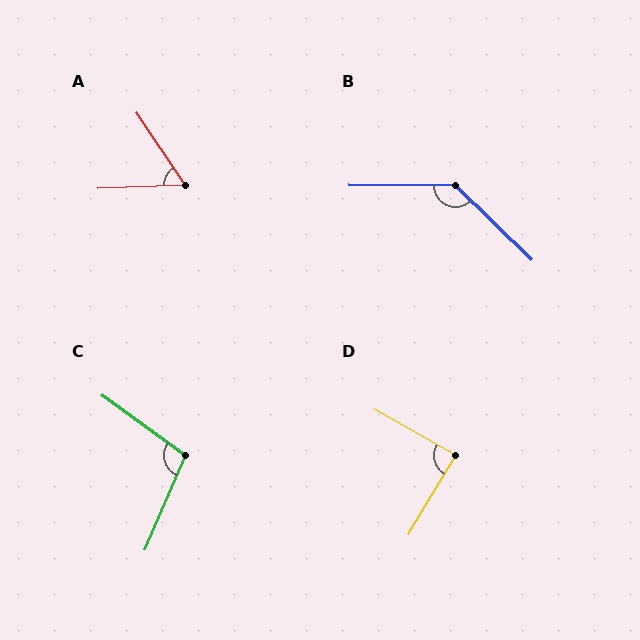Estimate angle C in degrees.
Approximately 103 degrees.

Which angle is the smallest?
A, at approximately 59 degrees.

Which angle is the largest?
B, at approximately 136 degrees.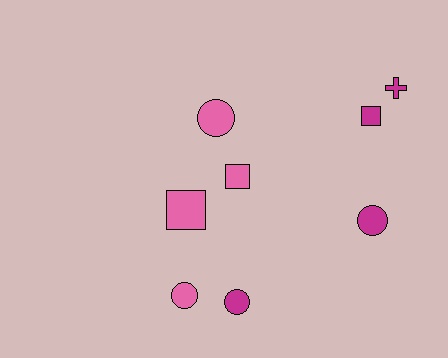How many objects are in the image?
There are 8 objects.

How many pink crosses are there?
There are no pink crosses.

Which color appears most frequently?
Magenta, with 4 objects.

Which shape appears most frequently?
Circle, with 4 objects.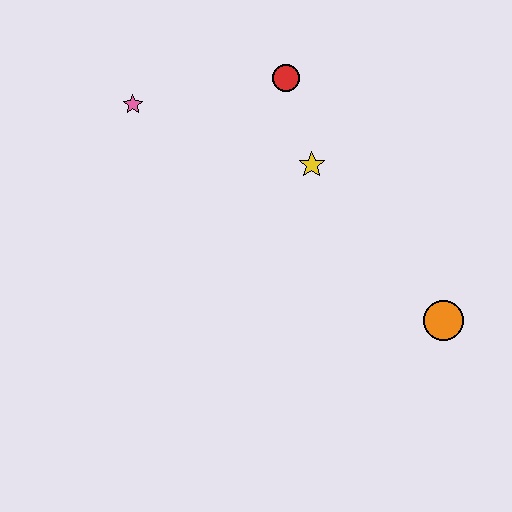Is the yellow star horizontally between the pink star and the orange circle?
Yes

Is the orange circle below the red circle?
Yes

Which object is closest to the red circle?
The yellow star is closest to the red circle.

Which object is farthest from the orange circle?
The pink star is farthest from the orange circle.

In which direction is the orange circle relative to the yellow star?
The orange circle is below the yellow star.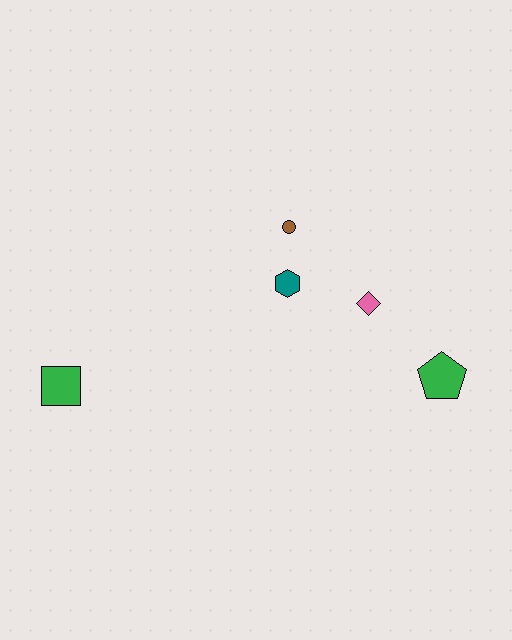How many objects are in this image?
There are 5 objects.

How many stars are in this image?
There are no stars.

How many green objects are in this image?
There are 2 green objects.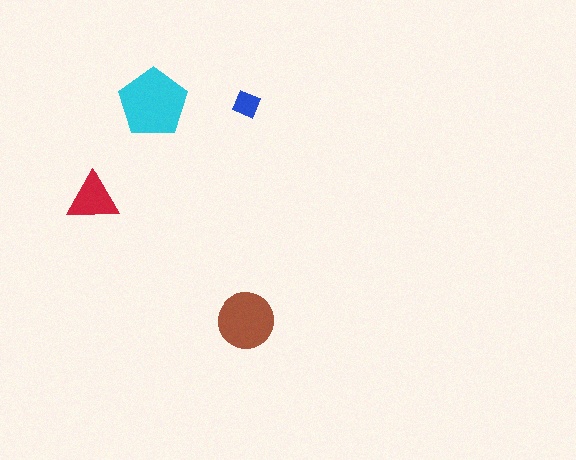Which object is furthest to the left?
The red triangle is leftmost.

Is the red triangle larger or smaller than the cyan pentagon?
Smaller.